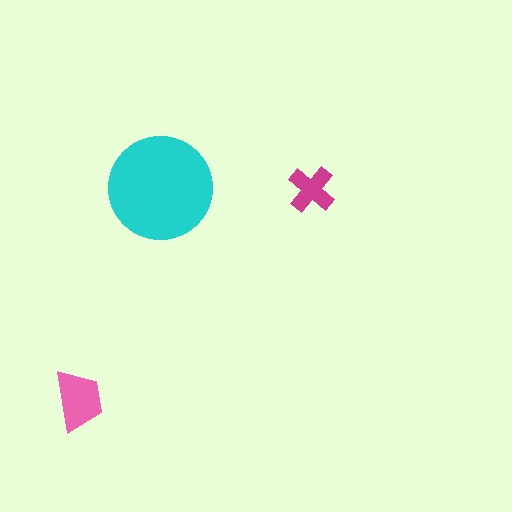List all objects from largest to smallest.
The cyan circle, the pink trapezoid, the magenta cross.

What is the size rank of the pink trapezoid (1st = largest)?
2nd.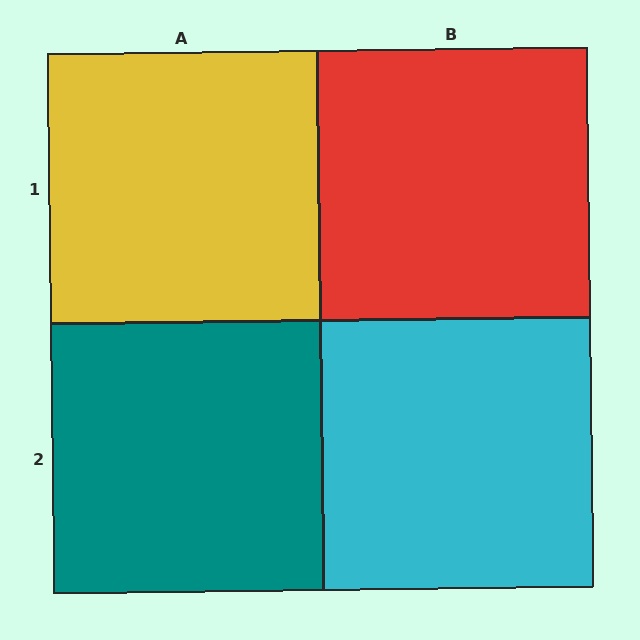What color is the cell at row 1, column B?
Red.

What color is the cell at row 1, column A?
Yellow.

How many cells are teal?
1 cell is teal.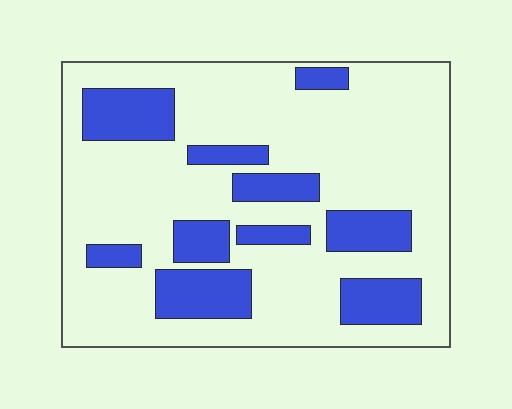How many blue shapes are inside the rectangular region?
10.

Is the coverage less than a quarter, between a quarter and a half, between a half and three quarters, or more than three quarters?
Less than a quarter.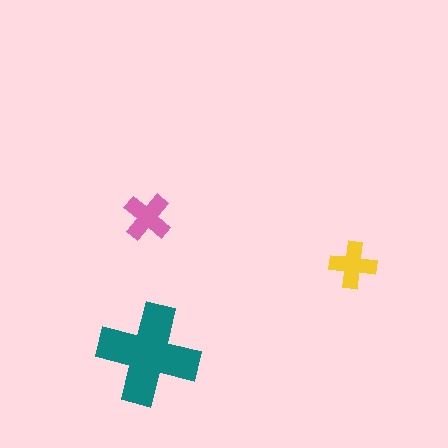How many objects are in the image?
There are 3 objects in the image.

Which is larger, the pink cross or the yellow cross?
The pink one.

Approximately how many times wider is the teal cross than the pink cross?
About 2 times wider.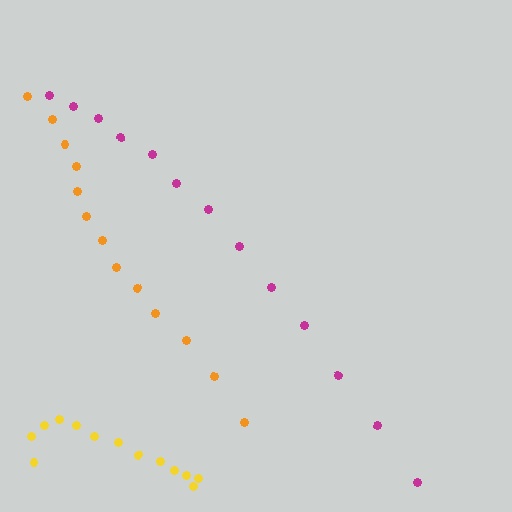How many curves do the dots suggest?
There are 3 distinct paths.